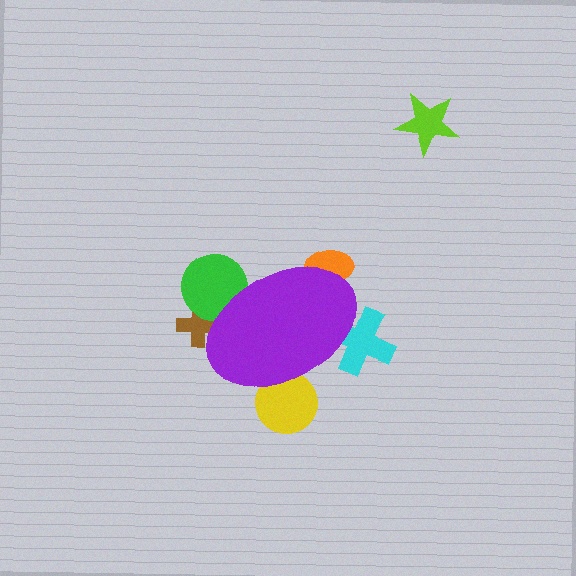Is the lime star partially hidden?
No, the lime star is fully visible.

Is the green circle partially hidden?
Yes, the green circle is partially hidden behind the purple ellipse.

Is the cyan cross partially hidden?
Yes, the cyan cross is partially hidden behind the purple ellipse.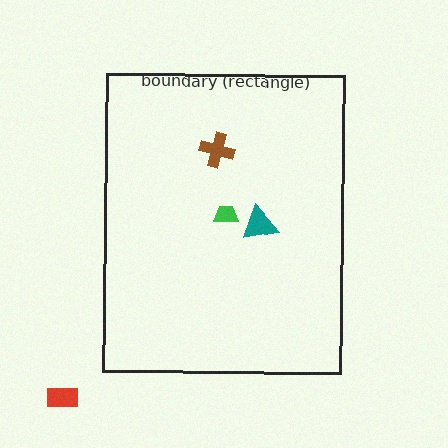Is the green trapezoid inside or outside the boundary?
Inside.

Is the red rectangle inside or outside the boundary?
Outside.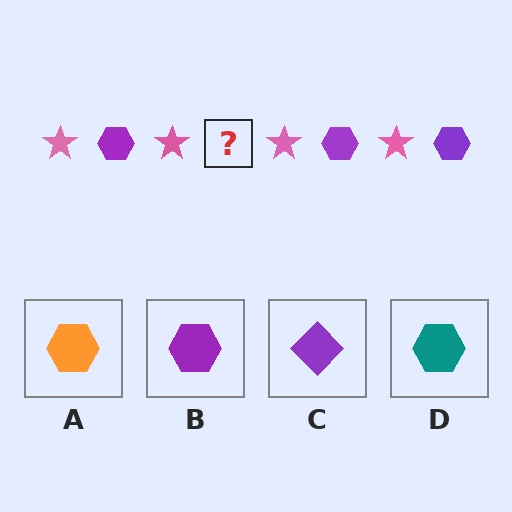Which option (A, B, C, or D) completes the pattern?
B.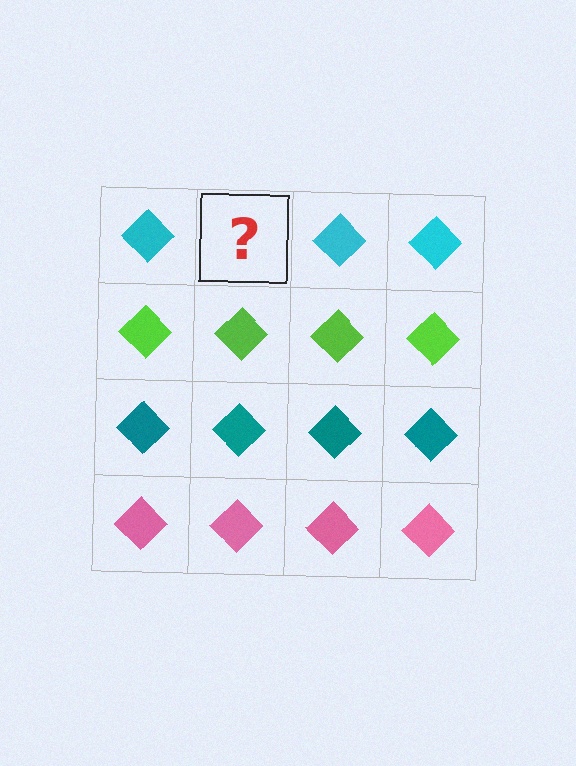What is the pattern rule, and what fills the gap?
The rule is that each row has a consistent color. The gap should be filled with a cyan diamond.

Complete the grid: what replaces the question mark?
The question mark should be replaced with a cyan diamond.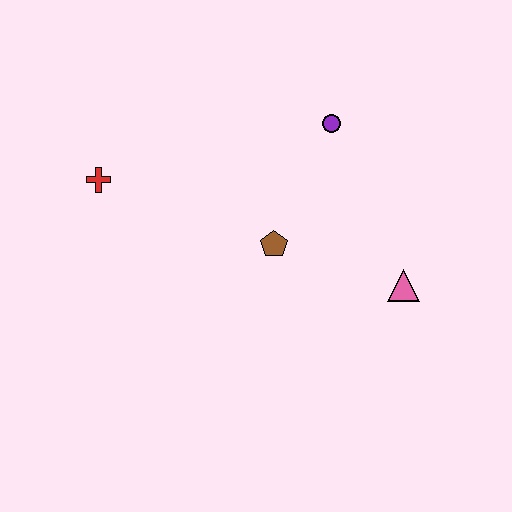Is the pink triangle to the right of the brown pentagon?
Yes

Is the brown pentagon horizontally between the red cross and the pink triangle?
Yes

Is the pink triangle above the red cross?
No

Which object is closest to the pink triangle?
The brown pentagon is closest to the pink triangle.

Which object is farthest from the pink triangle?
The red cross is farthest from the pink triangle.